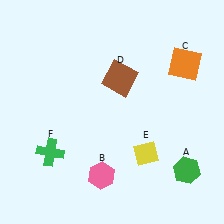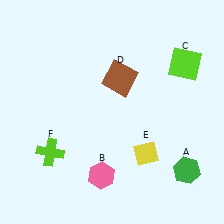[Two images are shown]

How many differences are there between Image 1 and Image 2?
There are 2 differences between the two images.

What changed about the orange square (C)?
In Image 1, C is orange. In Image 2, it changed to lime.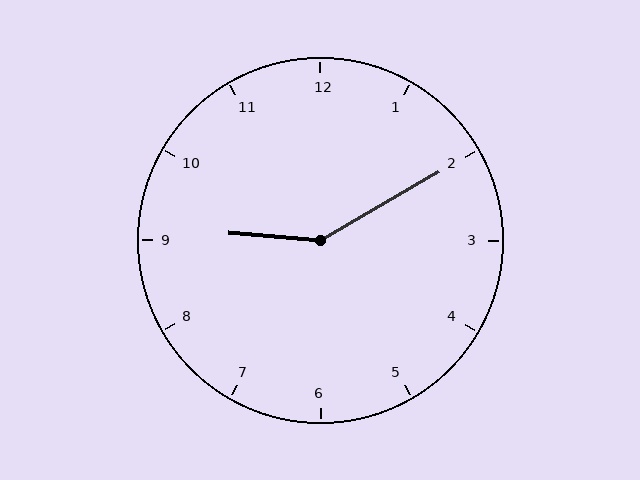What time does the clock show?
9:10.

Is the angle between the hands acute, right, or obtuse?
It is obtuse.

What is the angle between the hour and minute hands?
Approximately 145 degrees.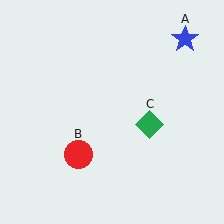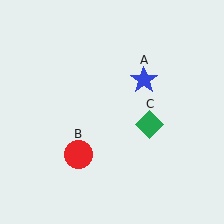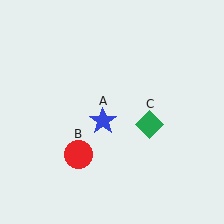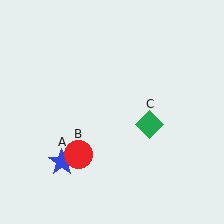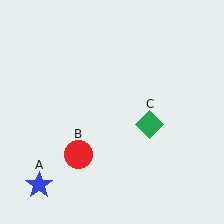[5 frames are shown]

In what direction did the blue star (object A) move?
The blue star (object A) moved down and to the left.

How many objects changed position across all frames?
1 object changed position: blue star (object A).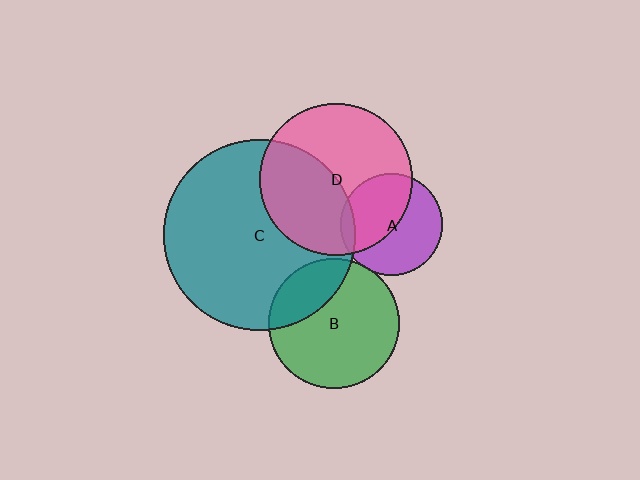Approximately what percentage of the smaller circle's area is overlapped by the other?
Approximately 40%.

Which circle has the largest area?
Circle C (teal).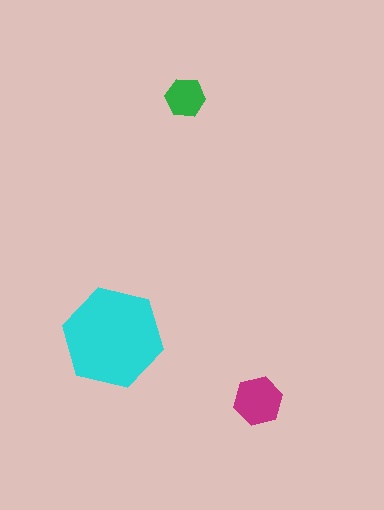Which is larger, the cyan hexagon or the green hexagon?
The cyan one.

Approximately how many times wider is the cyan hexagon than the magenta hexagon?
About 2 times wider.